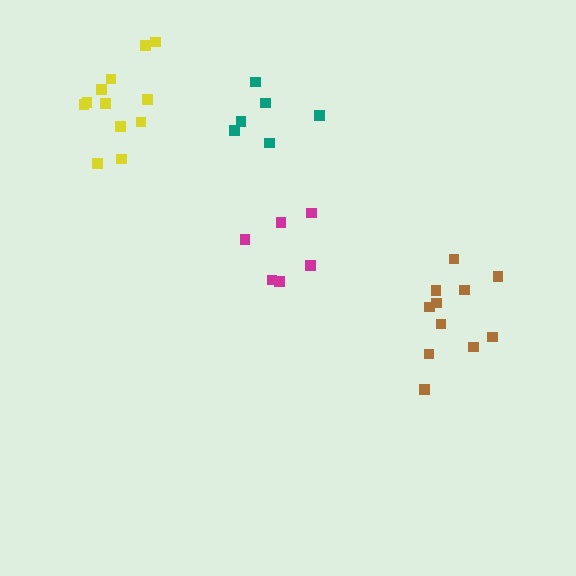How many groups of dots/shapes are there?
There are 4 groups.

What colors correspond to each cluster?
The clusters are colored: magenta, teal, brown, yellow.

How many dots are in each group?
Group 1: 6 dots, Group 2: 6 dots, Group 3: 11 dots, Group 4: 12 dots (35 total).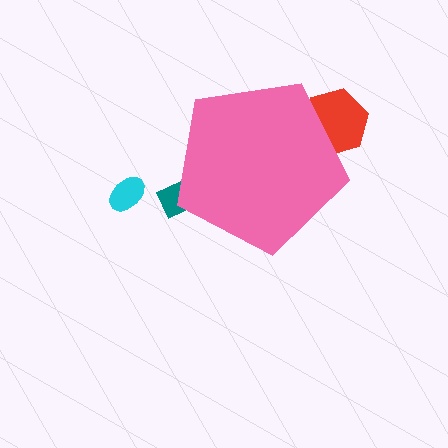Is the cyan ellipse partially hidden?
No, the cyan ellipse is fully visible.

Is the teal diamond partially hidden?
Yes, the teal diamond is partially hidden behind the pink pentagon.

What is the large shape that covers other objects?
A pink pentagon.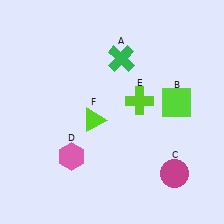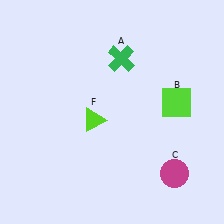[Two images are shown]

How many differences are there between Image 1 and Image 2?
There are 2 differences between the two images.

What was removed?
The lime cross (E), the pink hexagon (D) were removed in Image 2.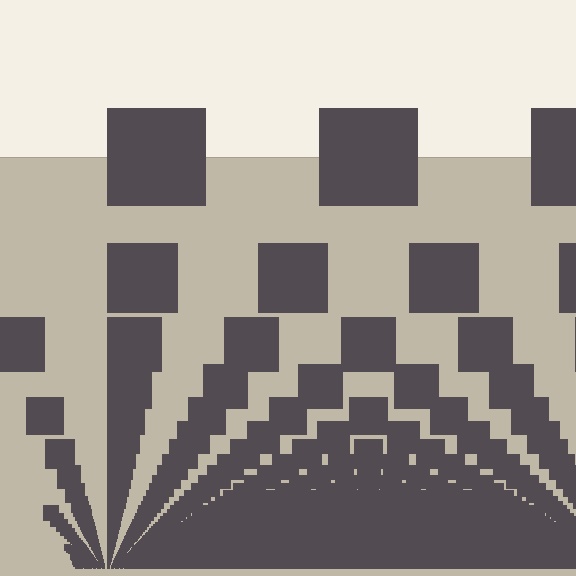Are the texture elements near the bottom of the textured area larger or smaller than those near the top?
Smaller. The gradient is inverted — elements near the bottom are smaller and denser.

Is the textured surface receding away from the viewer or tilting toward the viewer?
The surface appears to tilt toward the viewer. Texture elements get larger and sparser toward the top.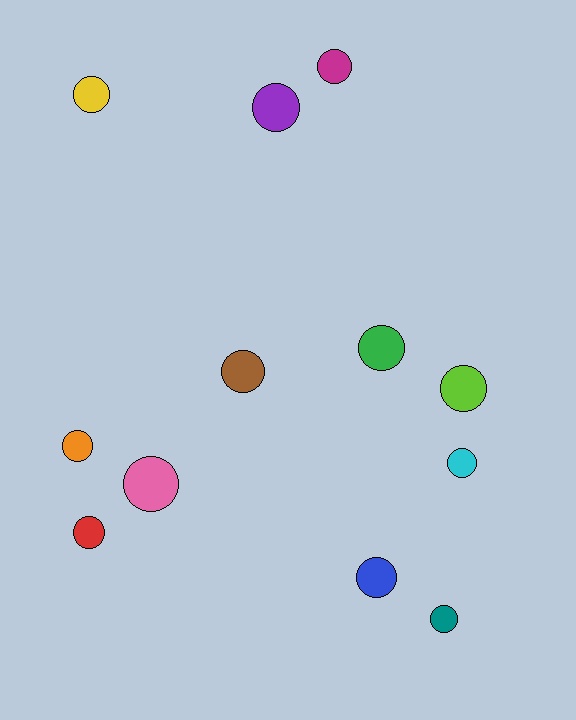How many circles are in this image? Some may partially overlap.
There are 12 circles.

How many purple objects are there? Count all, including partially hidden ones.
There is 1 purple object.